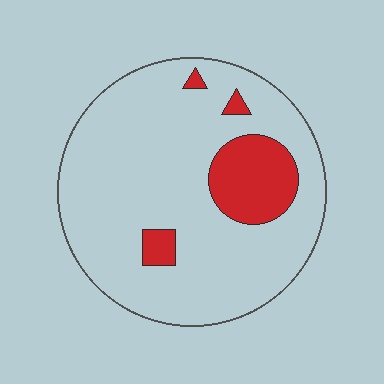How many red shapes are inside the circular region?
4.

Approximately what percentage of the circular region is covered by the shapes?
Approximately 15%.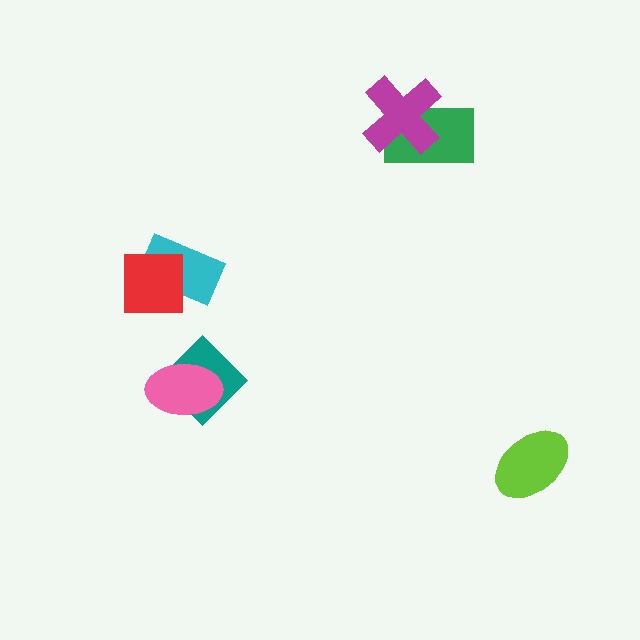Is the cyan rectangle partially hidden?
Yes, it is partially covered by another shape.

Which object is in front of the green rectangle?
The magenta cross is in front of the green rectangle.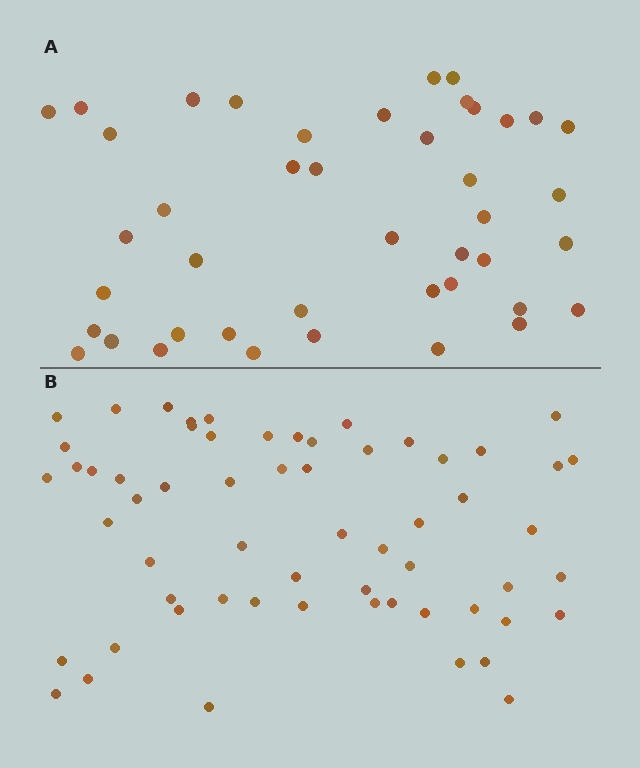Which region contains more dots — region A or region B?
Region B (the bottom region) has more dots.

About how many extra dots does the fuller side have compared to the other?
Region B has approximately 15 more dots than region A.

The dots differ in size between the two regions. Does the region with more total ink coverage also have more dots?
No. Region A has more total ink coverage because its dots are larger, but region B actually contains more individual dots. Total area can be misleading — the number of items is what matters here.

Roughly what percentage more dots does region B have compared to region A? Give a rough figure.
About 40% more.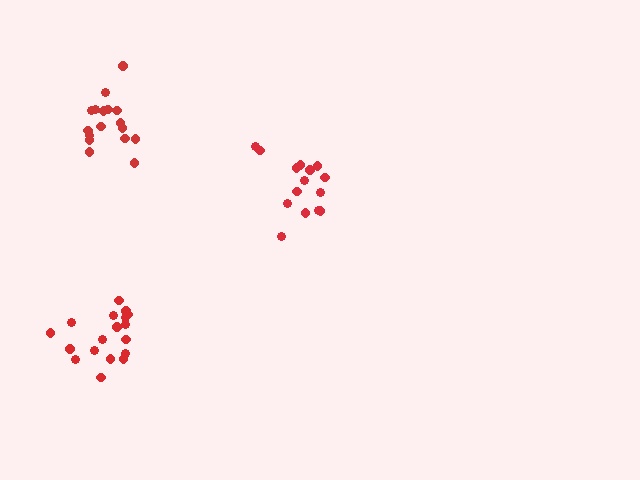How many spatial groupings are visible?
There are 3 spatial groupings.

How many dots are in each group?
Group 1: 15 dots, Group 2: 17 dots, Group 3: 18 dots (50 total).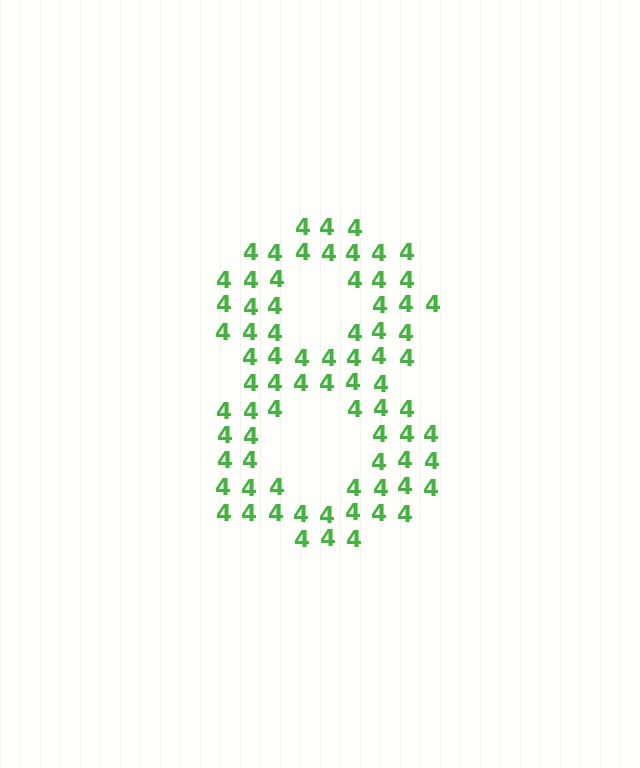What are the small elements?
The small elements are digit 4's.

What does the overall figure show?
The overall figure shows the digit 8.